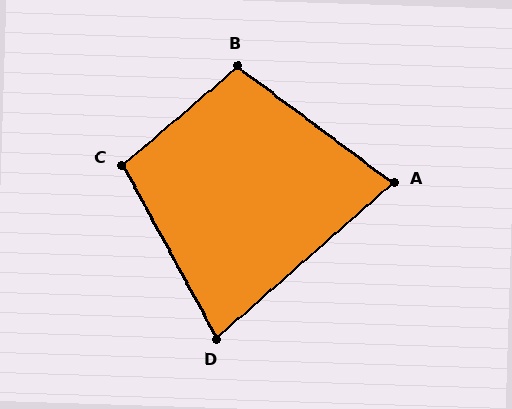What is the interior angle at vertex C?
Approximately 102 degrees (obtuse).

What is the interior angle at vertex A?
Approximately 78 degrees (acute).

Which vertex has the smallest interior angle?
D, at approximately 77 degrees.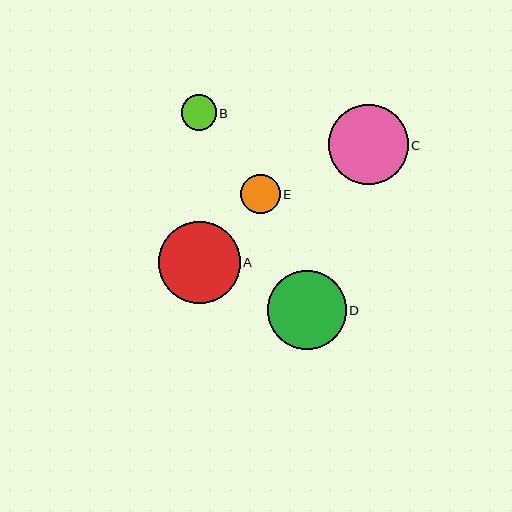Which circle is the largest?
Circle A is the largest with a size of approximately 82 pixels.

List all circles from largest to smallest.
From largest to smallest: A, C, D, E, B.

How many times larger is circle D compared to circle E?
Circle D is approximately 2.0 times the size of circle E.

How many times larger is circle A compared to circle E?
Circle A is approximately 2.1 times the size of circle E.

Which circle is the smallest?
Circle B is the smallest with a size of approximately 35 pixels.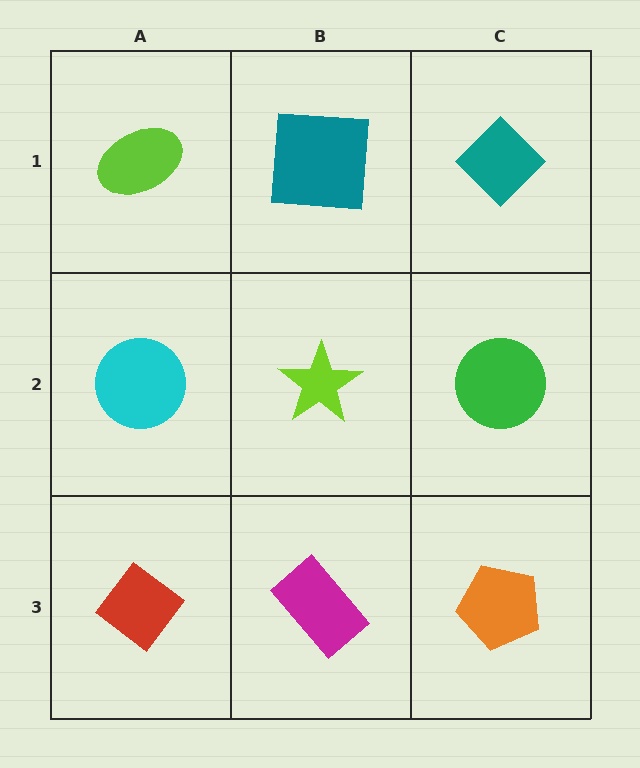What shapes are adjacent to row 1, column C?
A green circle (row 2, column C), a teal square (row 1, column B).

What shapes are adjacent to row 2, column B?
A teal square (row 1, column B), a magenta rectangle (row 3, column B), a cyan circle (row 2, column A), a green circle (row 2, column C).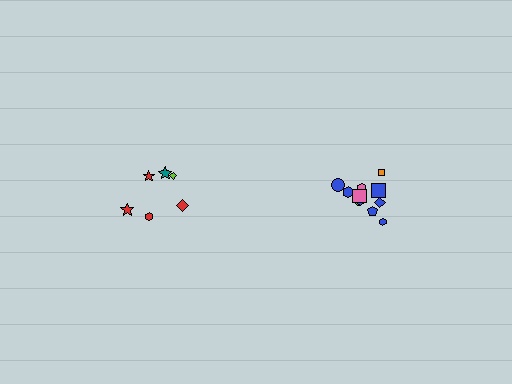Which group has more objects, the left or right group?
The right group.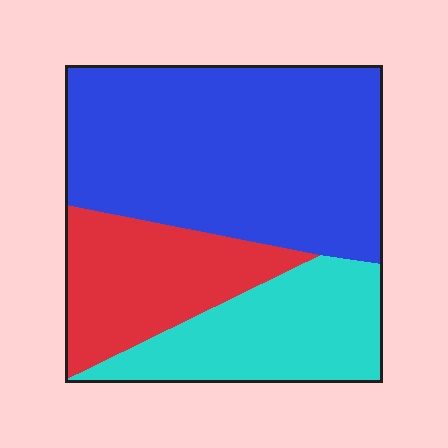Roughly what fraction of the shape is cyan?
Cyan takes up less than a quarter of the shape.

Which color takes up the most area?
Blue, at roughly 55%.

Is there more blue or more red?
Blue.